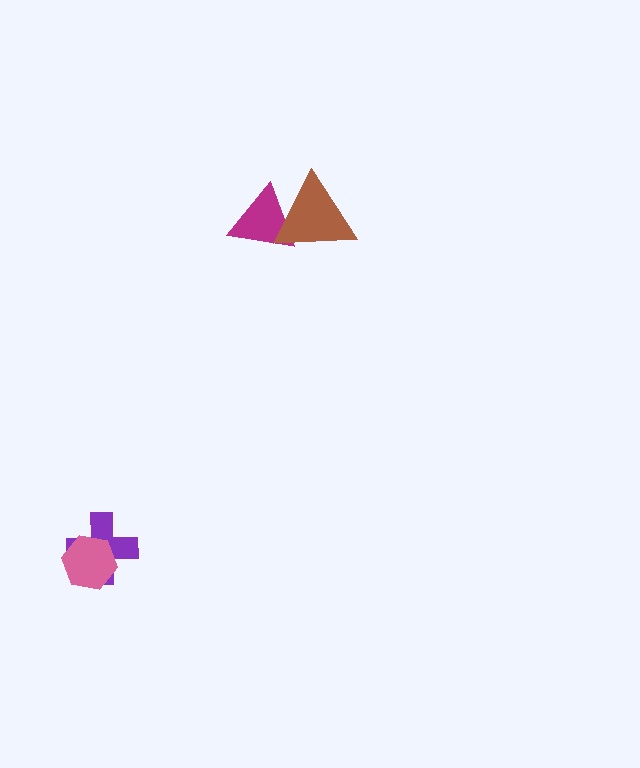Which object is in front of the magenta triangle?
The brown triangle is in front of the magenta triangle.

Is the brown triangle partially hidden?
No, no other shape covers it.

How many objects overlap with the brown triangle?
1 object overlaps with the brown triangle.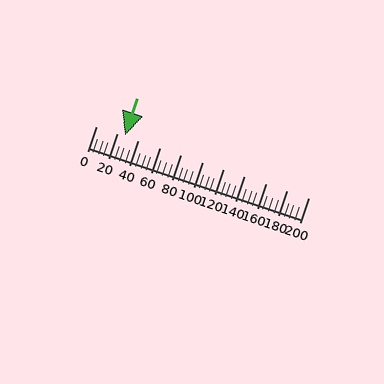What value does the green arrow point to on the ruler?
The green arrow points to approximately 28.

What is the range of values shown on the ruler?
The ruler shows values from 0 to 200.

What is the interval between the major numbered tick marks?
The major tick marks are spaced 20 units apart.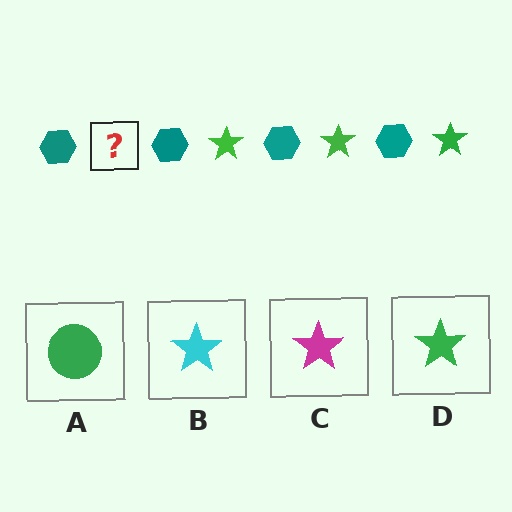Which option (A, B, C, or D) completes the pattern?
D.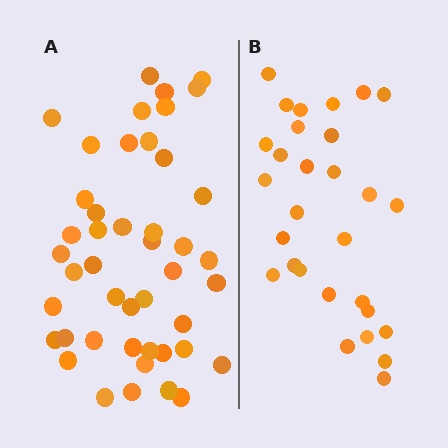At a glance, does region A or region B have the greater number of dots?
Region A (the left region) has more dots.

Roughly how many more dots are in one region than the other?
Region A has approximately 15 more dots than region B.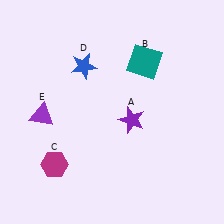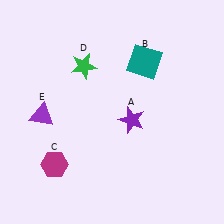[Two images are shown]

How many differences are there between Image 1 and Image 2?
There is 1 difference between the two images.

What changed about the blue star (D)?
In Image 1, D is blue. In Image 2, it changed to green.